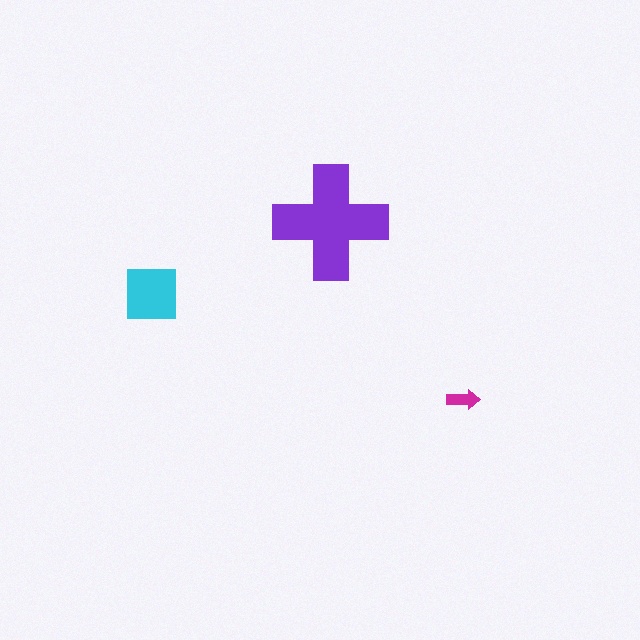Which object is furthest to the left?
The cyan square is leftmost.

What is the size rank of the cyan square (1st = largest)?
2nd.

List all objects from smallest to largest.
The magenta arrow, the cyan square, the purple cross.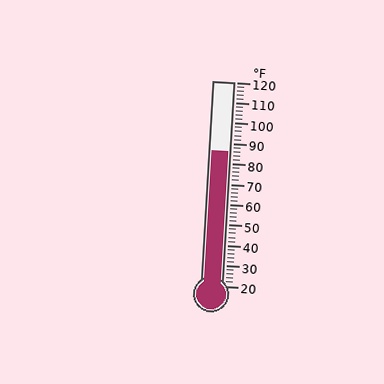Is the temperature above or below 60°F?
The temperature is above 60°F.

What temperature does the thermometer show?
The thermometer shows approximately 86°F.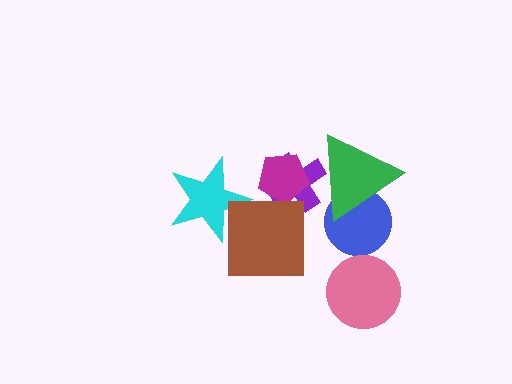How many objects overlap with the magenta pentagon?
1 object overlaps with the magenta pentagon.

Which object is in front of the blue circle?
The green triangle is in front of the blue circle.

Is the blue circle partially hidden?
Yes, it is partially covered by another shape.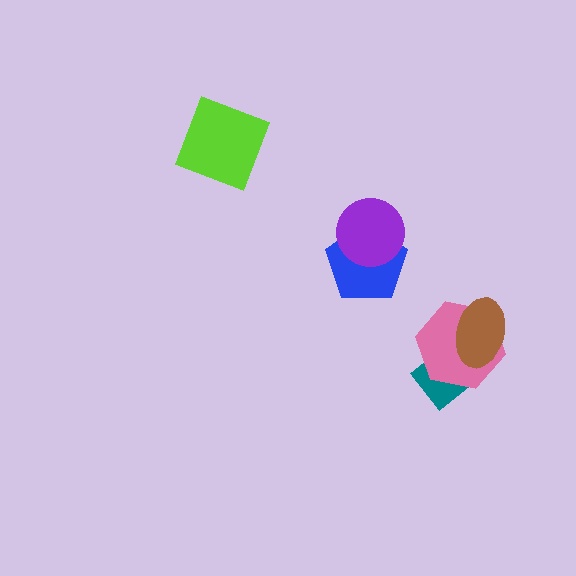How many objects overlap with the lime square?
0 objects overlap with the lime square.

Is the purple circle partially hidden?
No, no other shape covers it.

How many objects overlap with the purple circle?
1 object overlaps with the purple circle.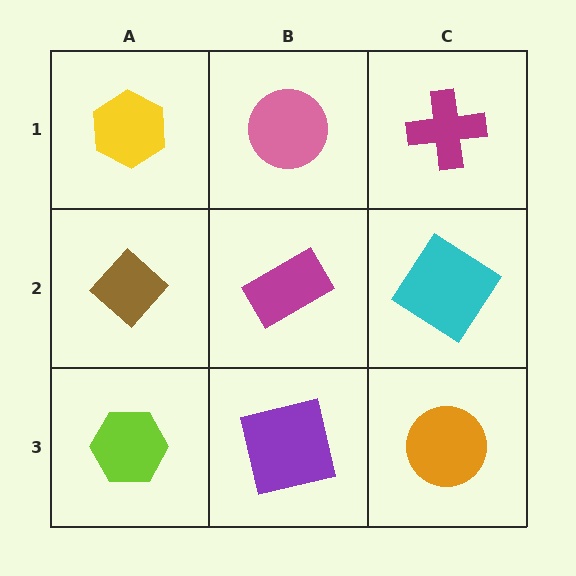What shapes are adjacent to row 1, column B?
A magenta rectangle (row 2, column B), a yellow hexagon (row 1, column A), a magenta cross (row 1, column C).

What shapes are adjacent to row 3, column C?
A cyan diamond (row 2, column C), a purple square (row 3, column B).